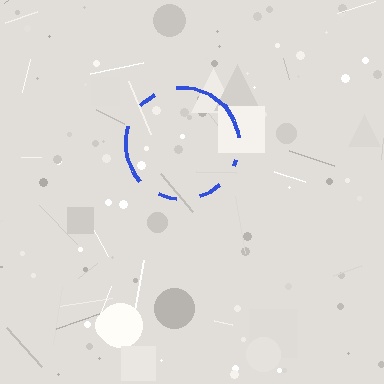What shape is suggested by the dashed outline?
The dashed outline suggests a circle.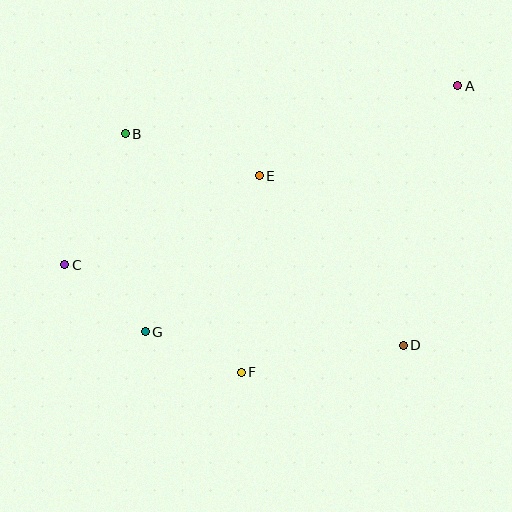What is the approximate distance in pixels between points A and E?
The distance between A and E is approximately 218 pixels.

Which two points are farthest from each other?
Points A and C are farthest from each other.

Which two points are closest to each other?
Points F and G are closest to each other.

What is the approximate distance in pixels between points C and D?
The distance between C and D is approximately 348 pixels.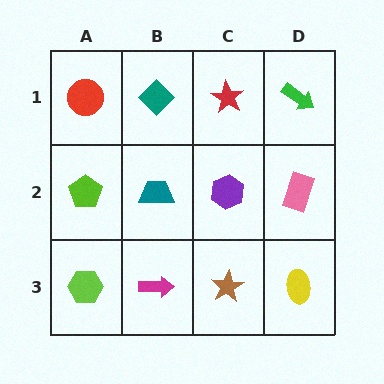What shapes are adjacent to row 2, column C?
A red star (row 1, column C), a brown star (row 3, column C), a teal trapezoid (row 2, column B), a pink rectangle (row 2, column D).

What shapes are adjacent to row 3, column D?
A pink rectangle (row 2, column D), a brown star (row 3, column C).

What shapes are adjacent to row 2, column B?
A teal diamond (row 1, column B), a magenta arrow (row 3, column B), a lime pentagon (row 2, column A), a purple hexagon (row 2, column C).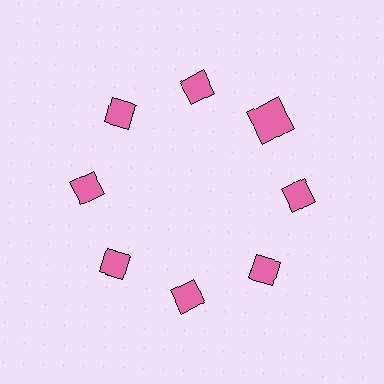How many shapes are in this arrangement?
There are 8 shapes arranged in a ring pattern.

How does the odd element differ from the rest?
It has a different shape: square instead of diamond.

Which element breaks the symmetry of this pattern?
The pink square at roughly the 2 o'clock position breaks the symmetry. All other shapes are pink diamonds.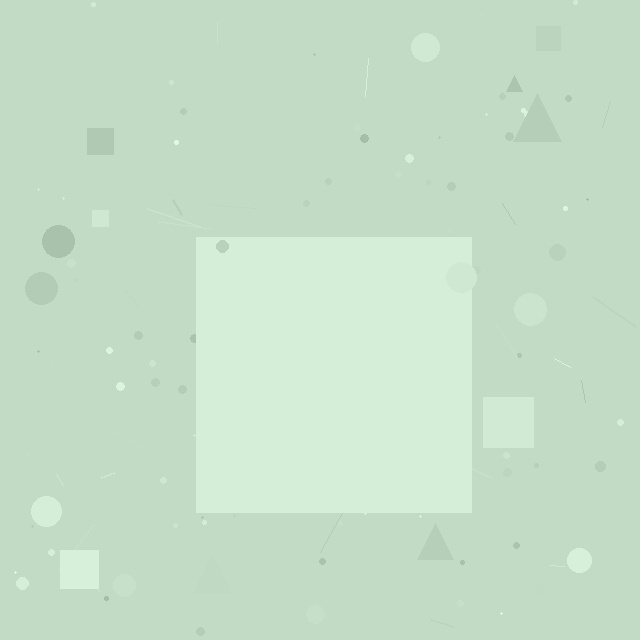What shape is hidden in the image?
A square is hidden in the image.